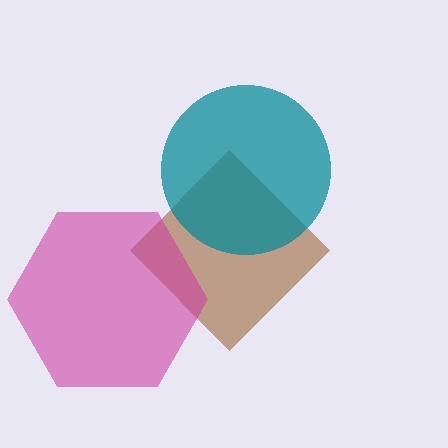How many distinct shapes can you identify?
There are 3 distinct shapes: a brown diamond, a magenta hexagon, a teal circle.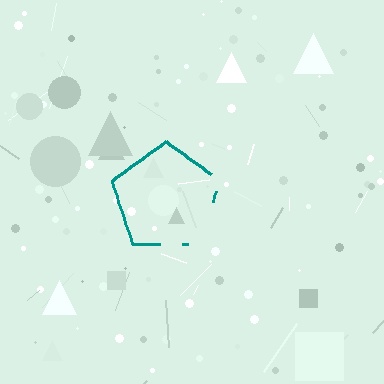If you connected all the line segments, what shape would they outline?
They would outline a pentagon.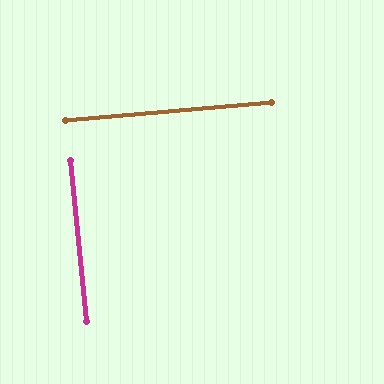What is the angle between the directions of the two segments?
Approximately 89 degrees.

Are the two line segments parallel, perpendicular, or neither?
Perpendicular — they meet at approximately 89°.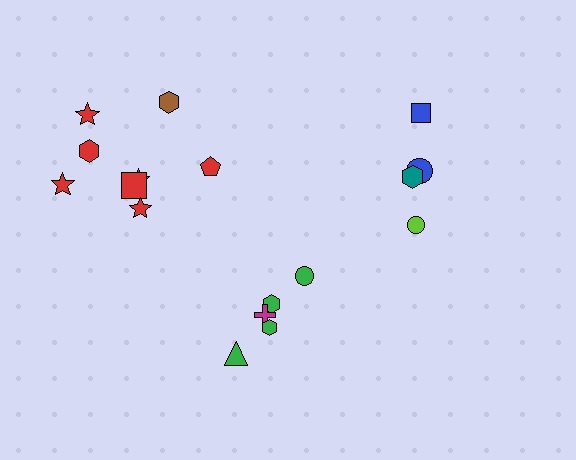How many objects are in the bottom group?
There are 5 objects.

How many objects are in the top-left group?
There are 8 objects.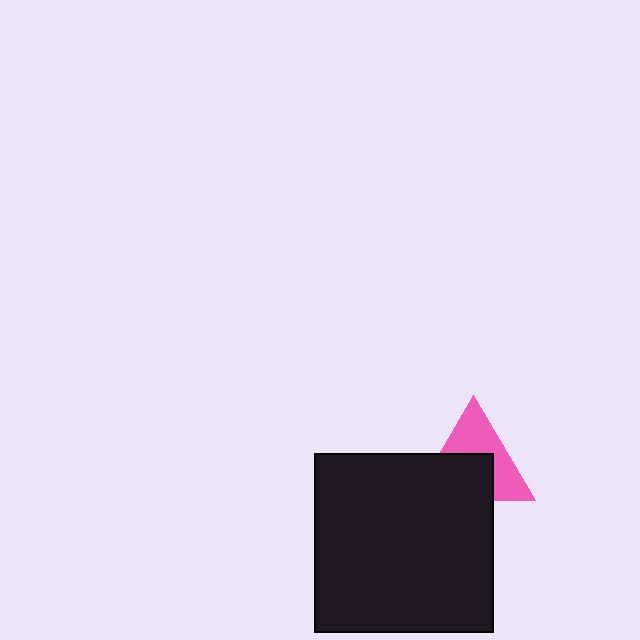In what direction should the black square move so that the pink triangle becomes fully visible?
The black square should move down. That is the shortest direction to clear the overlap and leave the pink triangle fully visible.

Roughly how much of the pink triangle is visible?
About half of it is visible (roughly 51%).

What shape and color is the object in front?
The object in front is a black square.